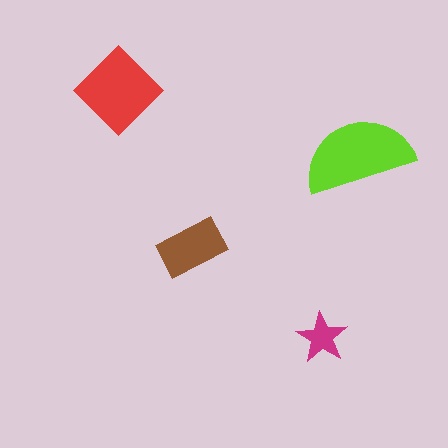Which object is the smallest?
The magenta star.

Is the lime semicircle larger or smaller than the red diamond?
Larger.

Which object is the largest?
The lime semicircle.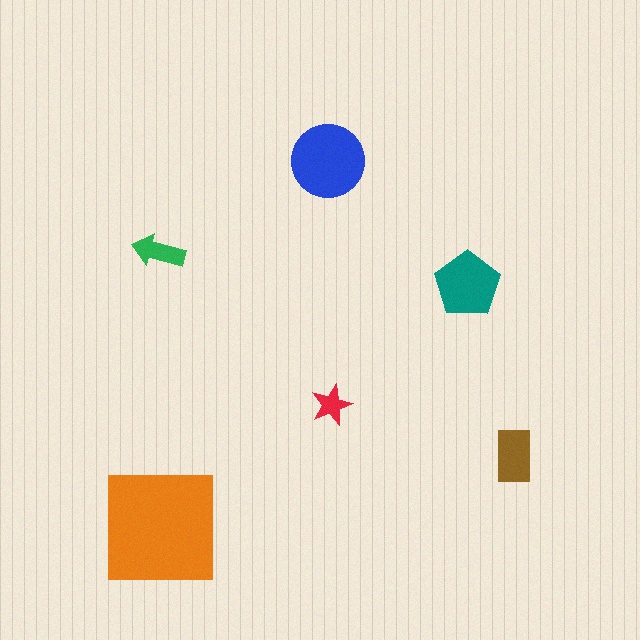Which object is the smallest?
The red star.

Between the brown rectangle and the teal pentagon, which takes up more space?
The teal pentagon.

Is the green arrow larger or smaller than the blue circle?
Smaller.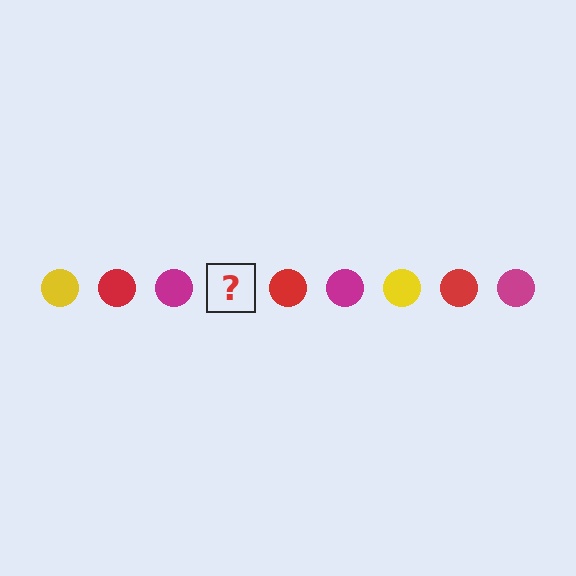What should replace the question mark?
The question mark should be replaced with a yellow circle.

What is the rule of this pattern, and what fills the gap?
The rule is that the pattern cycles through yellow, red, magenta circles. The gap should be filled with a yellow circle.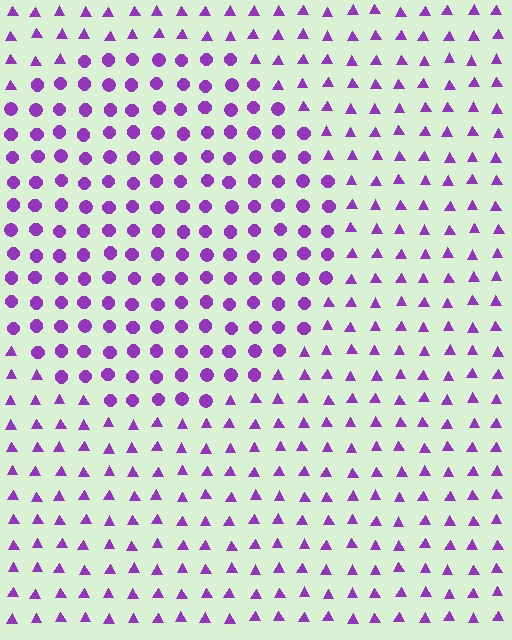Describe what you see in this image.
The image is filled with small purple elements arranged in a uniform grid. A circle-shaped region contains circles, while the surrounding area contains triangles. The boundary is defined purely by the change in element shape.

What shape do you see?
I see a circle.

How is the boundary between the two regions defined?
The boundary is defined by a change in element shape: circles inside vs. triangles outside. All elements share the same color and spacing.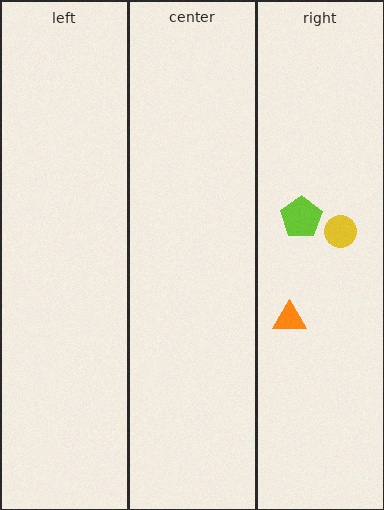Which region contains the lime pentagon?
The right region.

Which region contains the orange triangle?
The right region.